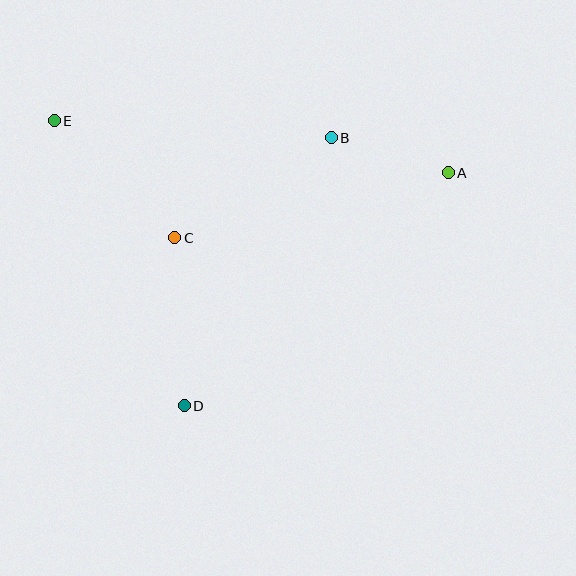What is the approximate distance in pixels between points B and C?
The distance between B and C is approximately 186 pixels.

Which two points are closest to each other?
Points A and B are closest to each other.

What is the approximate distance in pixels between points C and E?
The distance between C and E is approximately 168 pixels.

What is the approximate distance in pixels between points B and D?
The distance between B and D is approximately 306 pixels.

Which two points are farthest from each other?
Points A and E are farthest from each other.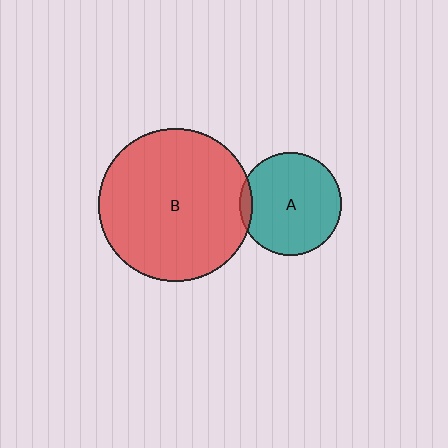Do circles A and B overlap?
Yes.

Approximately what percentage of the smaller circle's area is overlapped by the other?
Approximately 5%.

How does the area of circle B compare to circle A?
Approximately 2.3 times.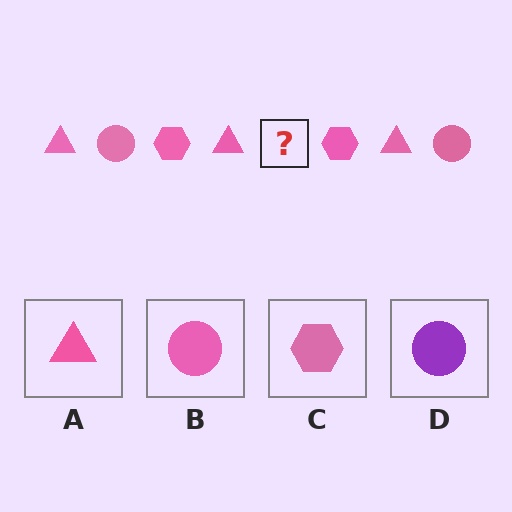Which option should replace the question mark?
Option B.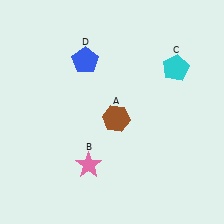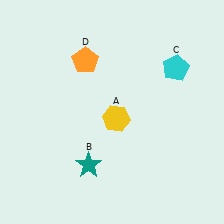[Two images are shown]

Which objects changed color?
A changed from brown to yellow. B changed from pink to teal. D changed from blue to orange.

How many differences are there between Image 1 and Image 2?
There are 3 differences between the two images.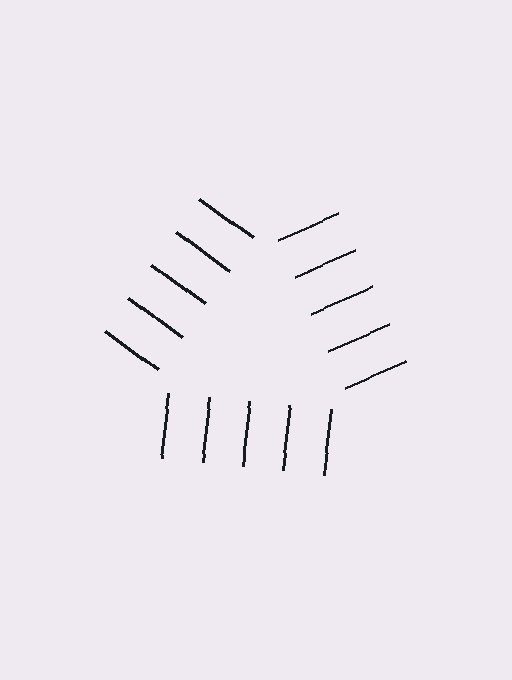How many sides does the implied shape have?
3 sides — the line-ends trace a triangle.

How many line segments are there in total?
15 — 5 along each of the 3 edges.